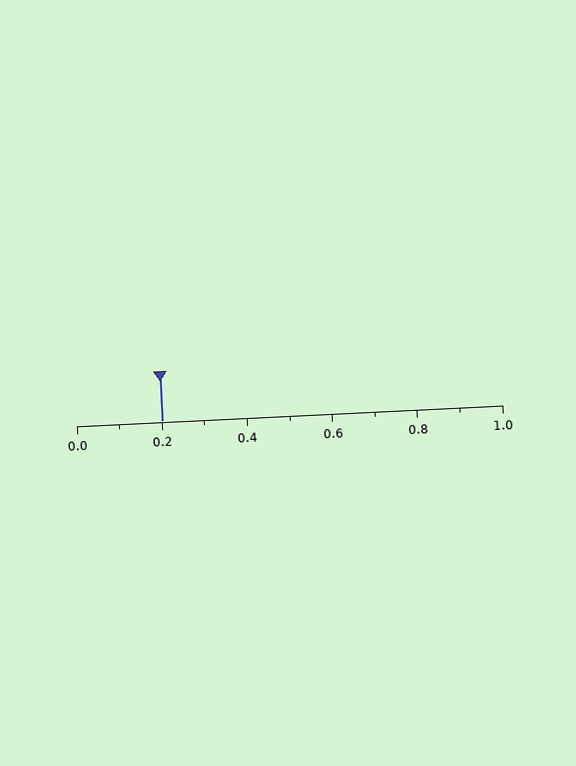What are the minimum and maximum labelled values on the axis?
The axis runs from 0.0 to 1.0.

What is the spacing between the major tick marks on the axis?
The major ticks are spaced 0.2 apart.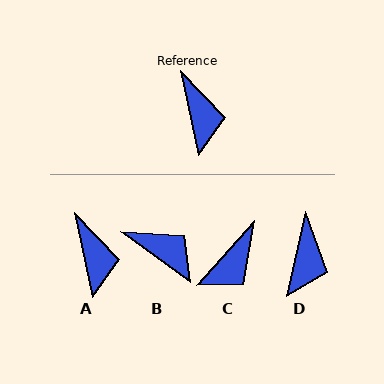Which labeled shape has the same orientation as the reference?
A.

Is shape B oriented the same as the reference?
No, it is off by about 42 degrees.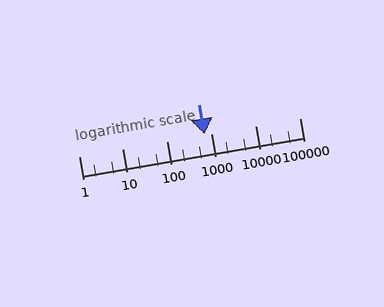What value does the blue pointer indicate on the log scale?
The pointer indicates approximately 700.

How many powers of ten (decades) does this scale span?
The scale spans 5 decades, from 1 to 100000.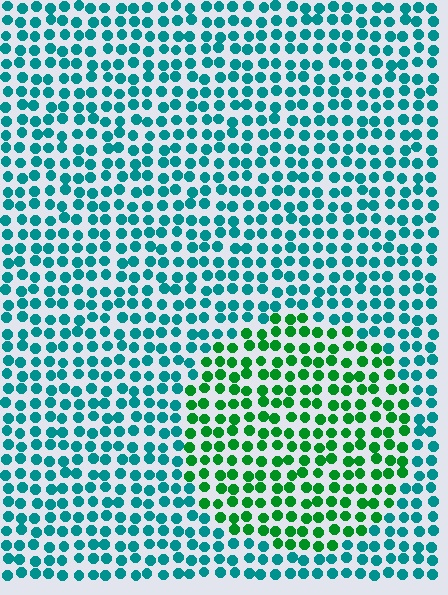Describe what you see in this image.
The image is filled with small teal elements in a uniform arrangement. A circle-shaped region is visible where the elements are tinted to a slightly different hue, forming a subtle color boundary.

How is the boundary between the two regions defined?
The boundary is defined purely by a slight shift in hue (about 46 degrees). Spacing, size, and orientation are identical on both sides.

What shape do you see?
I see a circle.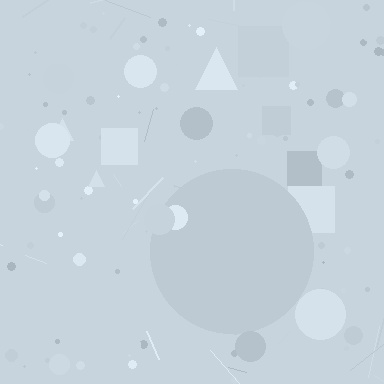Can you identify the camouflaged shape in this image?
The camouflaged shape is a circle.